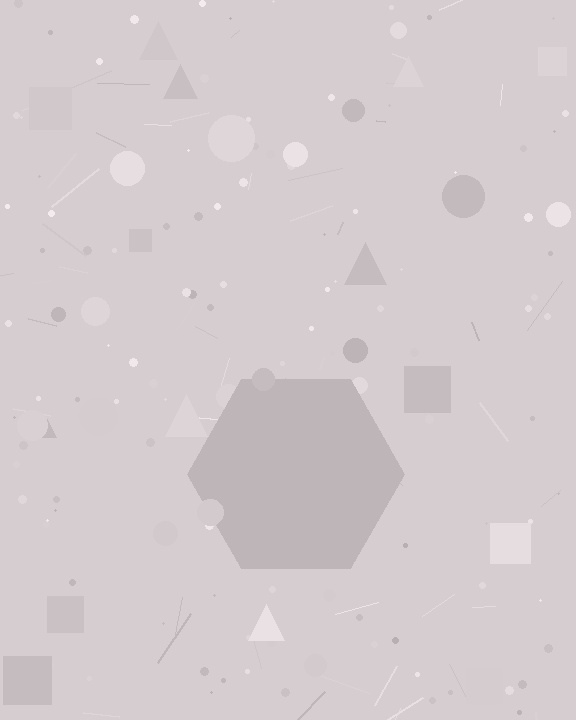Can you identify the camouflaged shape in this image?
The camouflaged shape is a hexagon.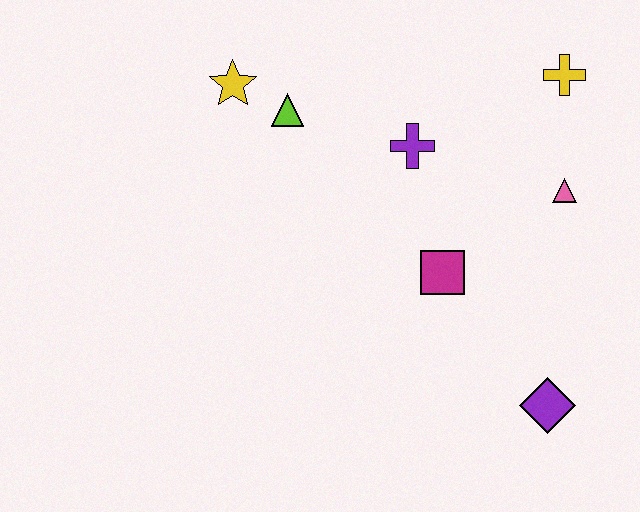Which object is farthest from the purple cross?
The purple diamond is farthest from the purple cross.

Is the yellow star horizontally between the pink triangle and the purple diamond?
No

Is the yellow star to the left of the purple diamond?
Yes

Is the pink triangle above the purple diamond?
Yes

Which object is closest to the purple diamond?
The magenta square is closest to the purple diamond.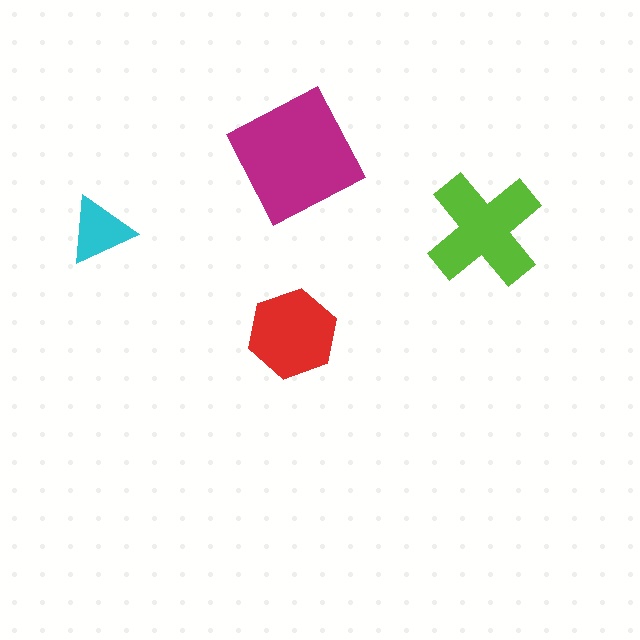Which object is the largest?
The magenta square.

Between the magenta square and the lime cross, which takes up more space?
The magenta square.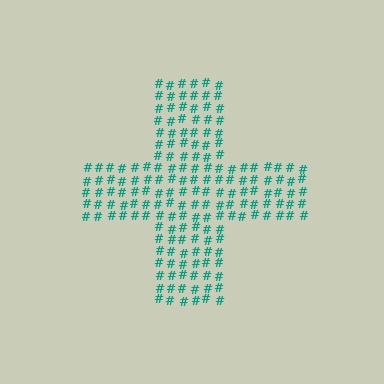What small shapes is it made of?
It is made of small hash symbols.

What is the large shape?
The large shape is a cross.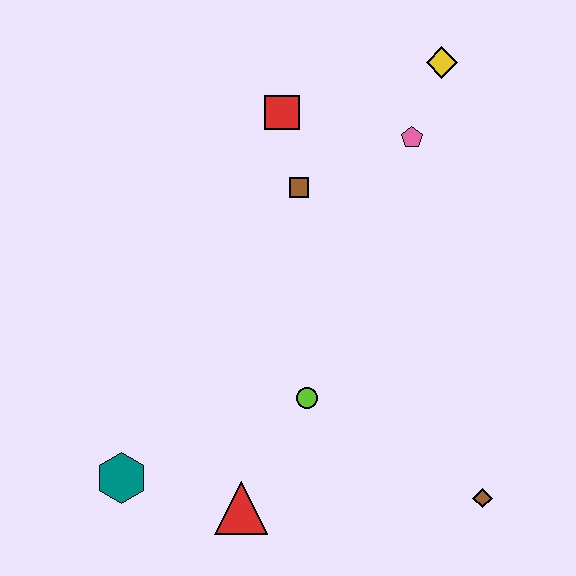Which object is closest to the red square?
The brown square is closest to the red square.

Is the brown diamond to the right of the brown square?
Yes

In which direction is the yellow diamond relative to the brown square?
The yellow diamond is to the right of the brown square.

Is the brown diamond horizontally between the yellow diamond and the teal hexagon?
No